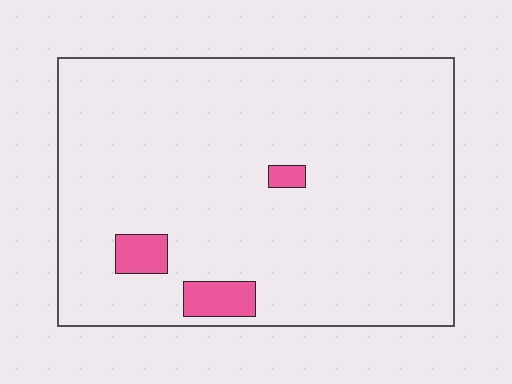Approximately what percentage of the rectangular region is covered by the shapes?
Approximately 5%.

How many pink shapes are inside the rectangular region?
3.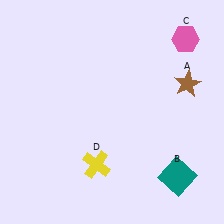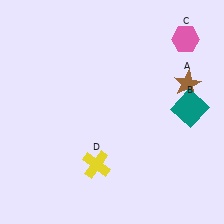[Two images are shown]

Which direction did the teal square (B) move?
The teal square (B) moved up.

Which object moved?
The teal square (B) moved up.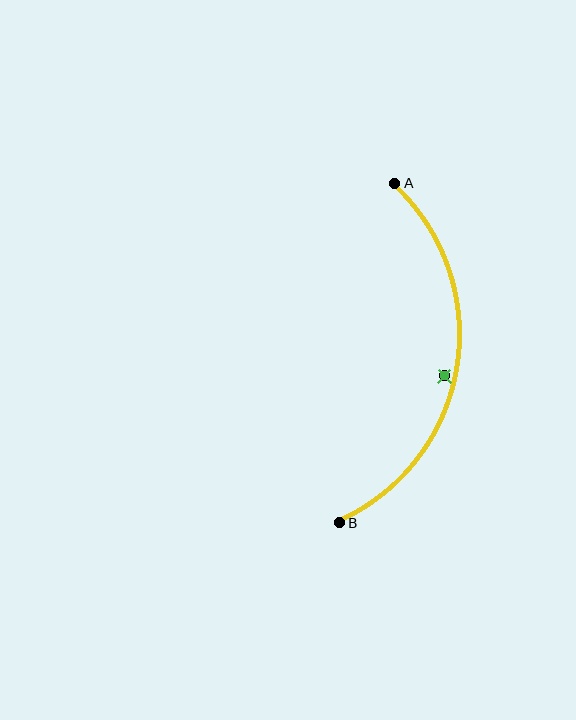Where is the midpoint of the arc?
The arc midpoint is the point on the curve farthest from the straight line joining A and B. It sits to the right of that line.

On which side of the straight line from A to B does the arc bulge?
The arc bulges to the right of the straight line connecting A and B.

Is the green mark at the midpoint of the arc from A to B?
No — the green mark does not lie on the arc at all. It sits slightly inside the curve.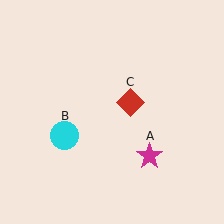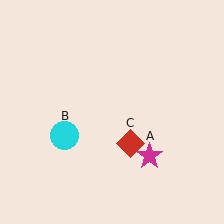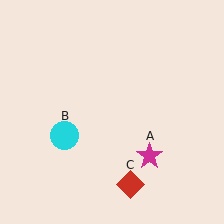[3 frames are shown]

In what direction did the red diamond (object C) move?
The red diamond (object C) moved down.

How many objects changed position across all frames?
1 object changed position: red diamond (object C).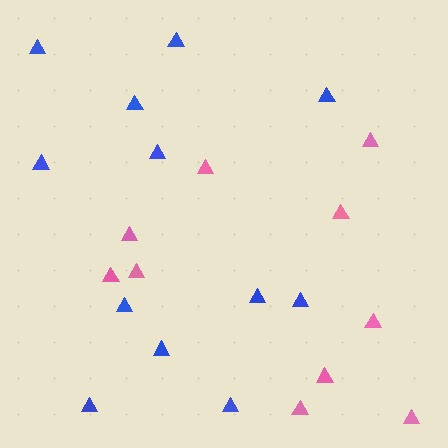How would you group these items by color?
There are 2 groups: one group of pink triangles (10) and one group of blue triangles (12).